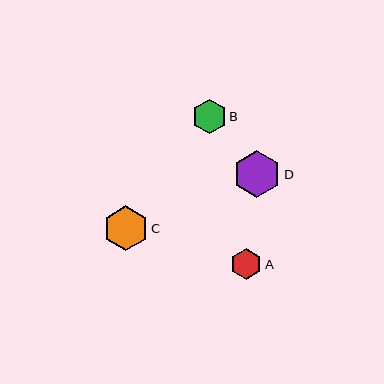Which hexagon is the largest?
Hexagon D is the largest with a size of approximately 47 pixels.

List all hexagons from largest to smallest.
From largest to smallest: D, C, B, A.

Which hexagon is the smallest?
Hexagon A is the smallest with a size of approximately 31 pixels.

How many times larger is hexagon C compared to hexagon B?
Hexagon C is approximately 1.3 times the size of hexagon B.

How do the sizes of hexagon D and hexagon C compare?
Hexagon D and hexagon C are approximately the same size.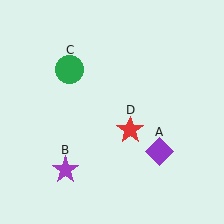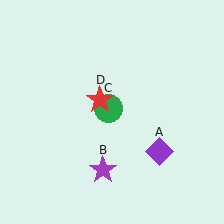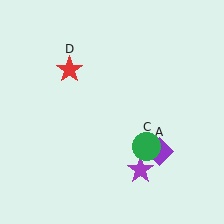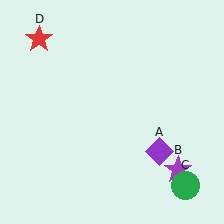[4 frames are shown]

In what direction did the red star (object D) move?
The red star (object D) moved up and to the left.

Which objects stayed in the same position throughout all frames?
Purple diamond (object A) remained stationary.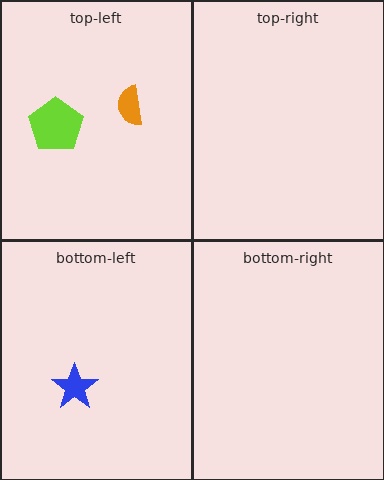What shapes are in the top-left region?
The lime pentagon, the orange semicircle.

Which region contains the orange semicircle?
The top-left region.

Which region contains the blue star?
The bottom-left region.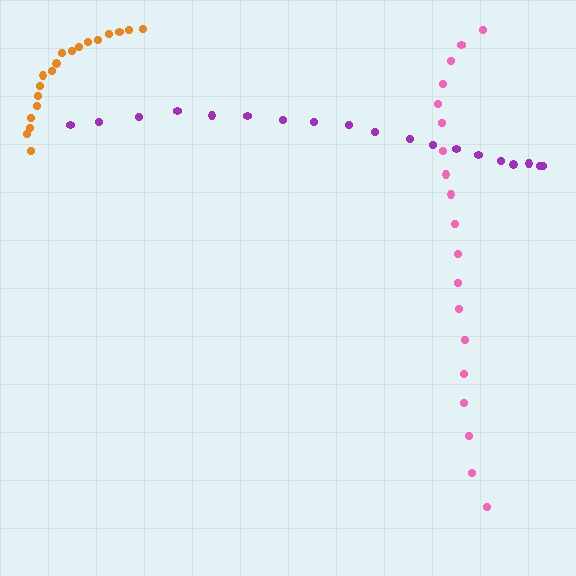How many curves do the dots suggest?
There are 3 distinct paths.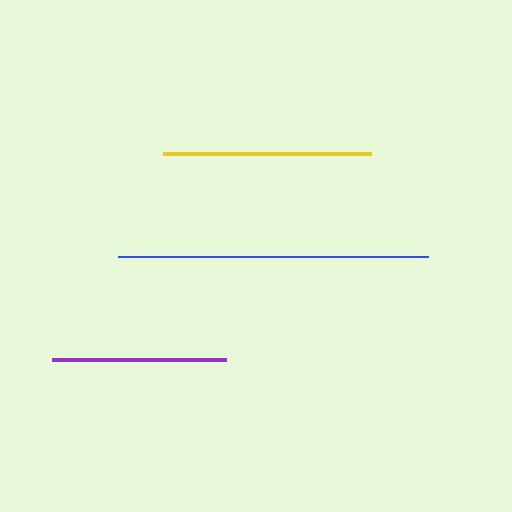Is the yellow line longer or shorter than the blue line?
The blue line is longer than the yellow line.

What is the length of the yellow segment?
The yellow segment is approximately 209 pixels long.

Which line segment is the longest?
The blue line is the longest at approximately 310 pixels.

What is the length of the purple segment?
The purple segment is approximately 174 pixels long.